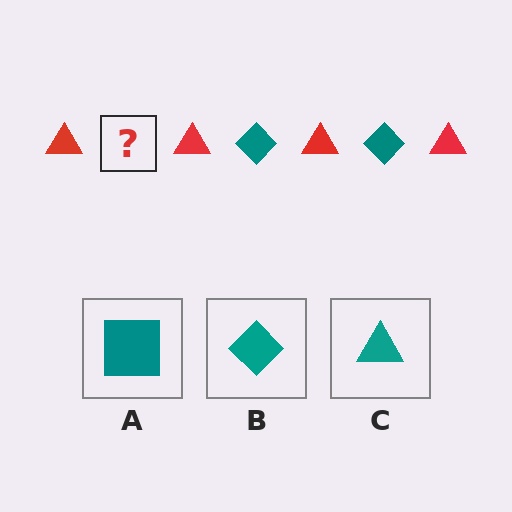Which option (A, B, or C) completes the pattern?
B.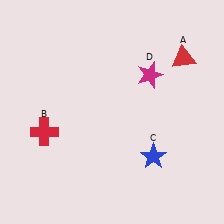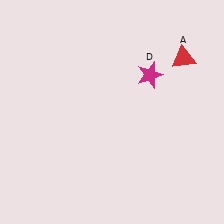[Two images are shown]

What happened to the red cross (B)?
The red cross (B) was removed in Image 2. It was in the bottom-left area of Image 1.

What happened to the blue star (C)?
The blue star (C) was removed in Image 2. It was in the bottom-right area of Image 1.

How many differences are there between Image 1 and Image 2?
There are 2 differences between the two images.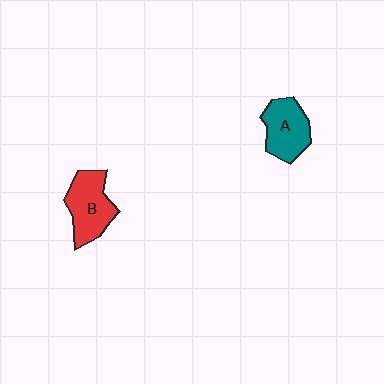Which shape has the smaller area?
Shape A (teal).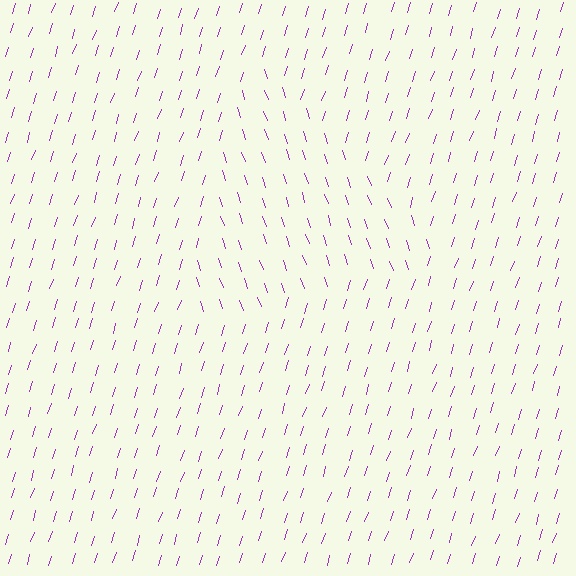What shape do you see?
I see a triangle.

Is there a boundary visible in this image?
Yes, there is a texture boundary formed by a change in line orientation.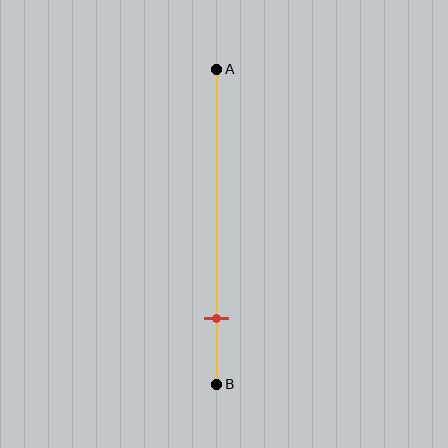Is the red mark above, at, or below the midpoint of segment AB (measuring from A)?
The red mark is below the midpoint of segment AB.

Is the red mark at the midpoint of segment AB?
No, the mark is at about 80% from A, not at the 50% midpoint.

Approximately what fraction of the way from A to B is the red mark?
The red mark is approximately 80% of the way from A to B.